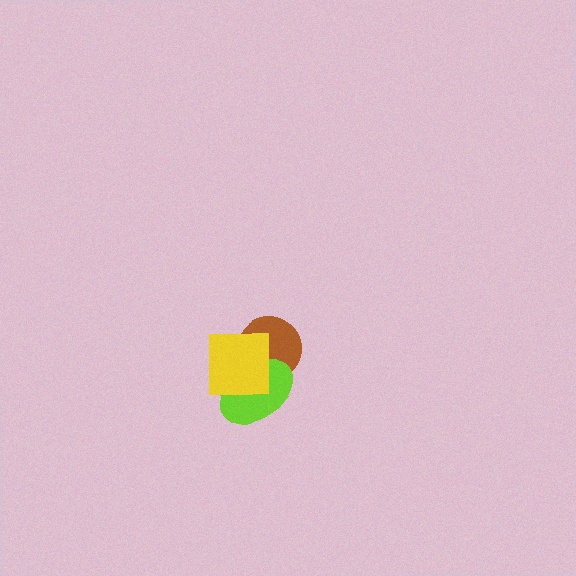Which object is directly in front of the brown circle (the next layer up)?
The lime ellipse is directly in front of the brown circle.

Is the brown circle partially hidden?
Yes, it is partially covered by another shape.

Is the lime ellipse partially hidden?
Yes, it is partially covered by another shape.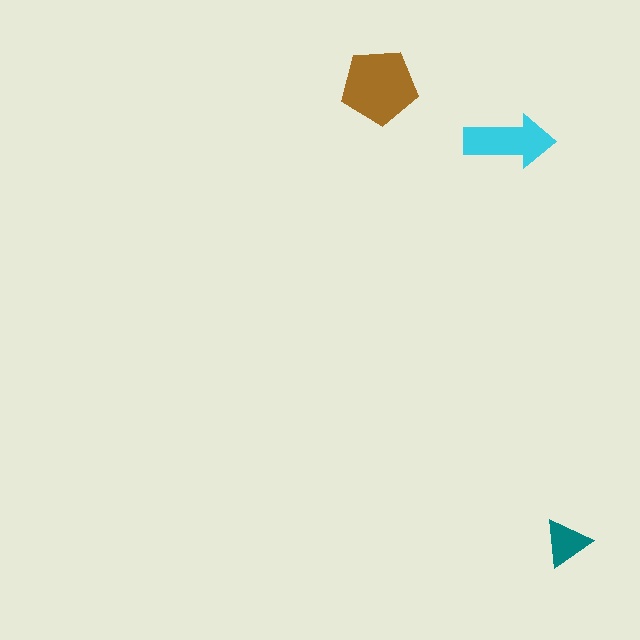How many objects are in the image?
There are 3 objects in the image.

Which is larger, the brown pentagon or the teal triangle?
The brown pentagon.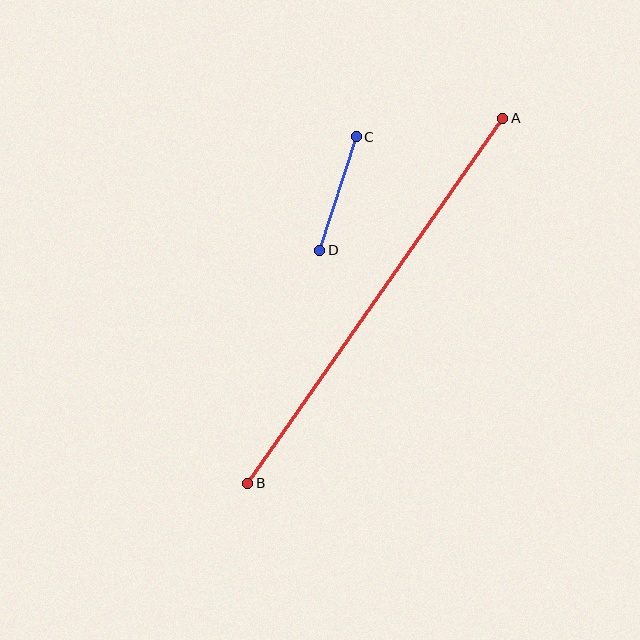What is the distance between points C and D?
The distance is approximately 119 pixels.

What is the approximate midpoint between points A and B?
The midpoint is at approximately (375, 301) pixels.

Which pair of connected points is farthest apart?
Points A and B are farthest apart.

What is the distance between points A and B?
The distance is approximately 445 pixels.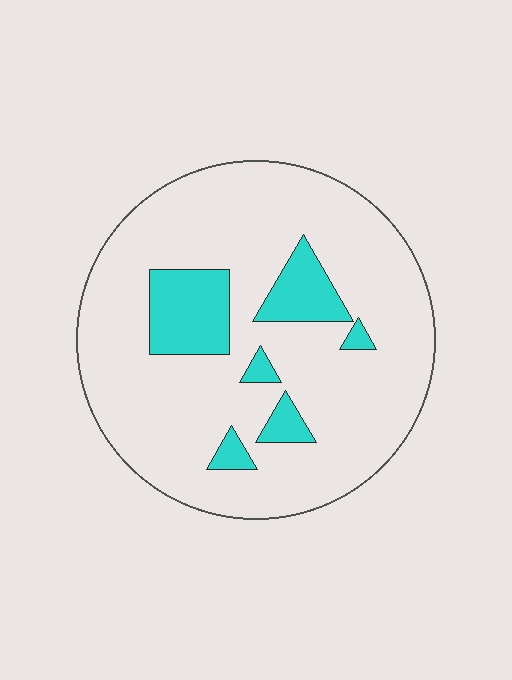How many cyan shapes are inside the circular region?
6.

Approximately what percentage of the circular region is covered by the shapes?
Approximately 15%.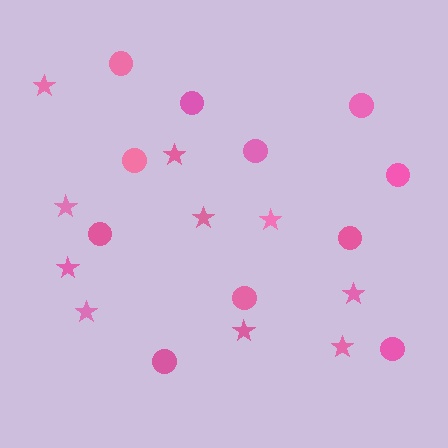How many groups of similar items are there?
There are 2 groups: one group of stars (10) and one group of circles (11).